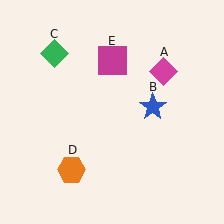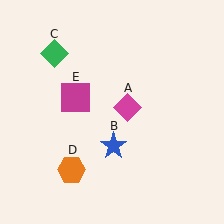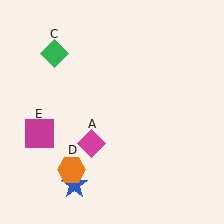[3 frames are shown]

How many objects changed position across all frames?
3 objects changed position: magenta diamond (object A), blue star (object B), magenta square (object E).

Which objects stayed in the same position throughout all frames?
Green diamond (object C) and orange hexagon (object D) remained stationary.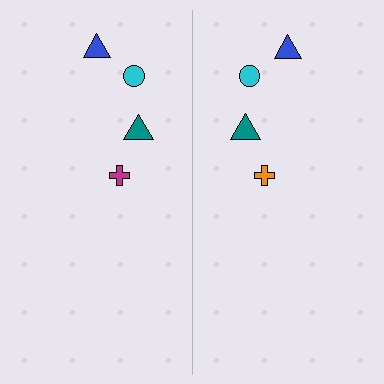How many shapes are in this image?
There are 8 shapes in this image.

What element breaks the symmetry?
The orange cross on the right side breaks the symmetry — its mirror counterpart is magenta.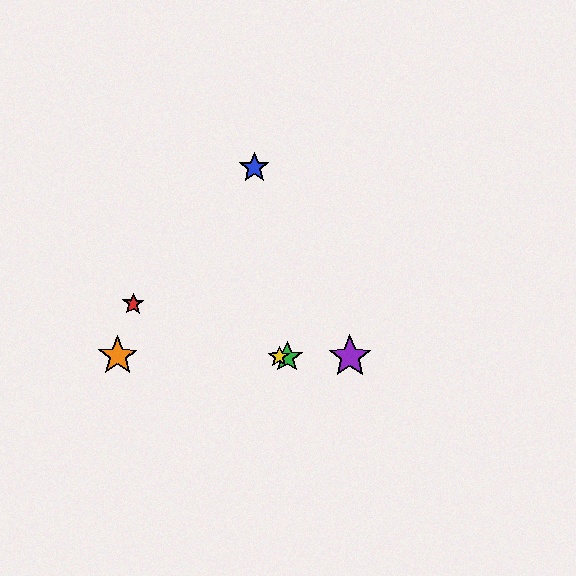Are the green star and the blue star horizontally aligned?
No, the green star is at y≈357 and the blue star is at y≈168.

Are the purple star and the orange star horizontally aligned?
Yes, both are at y≈357.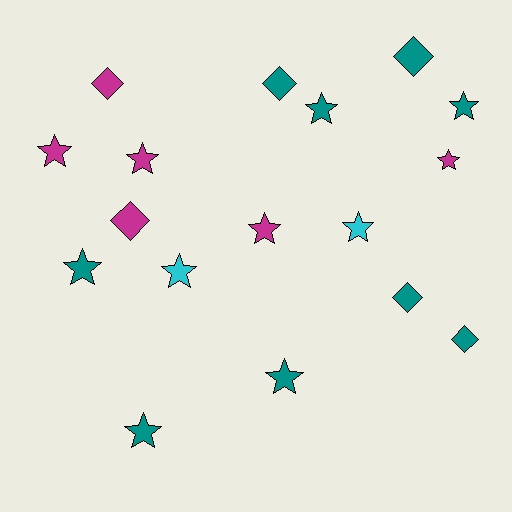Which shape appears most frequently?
Star, with 11 objects.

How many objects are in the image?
There are 17 objects.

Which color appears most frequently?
Teal, with 9 objects.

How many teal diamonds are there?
There are 4 teal diamonds.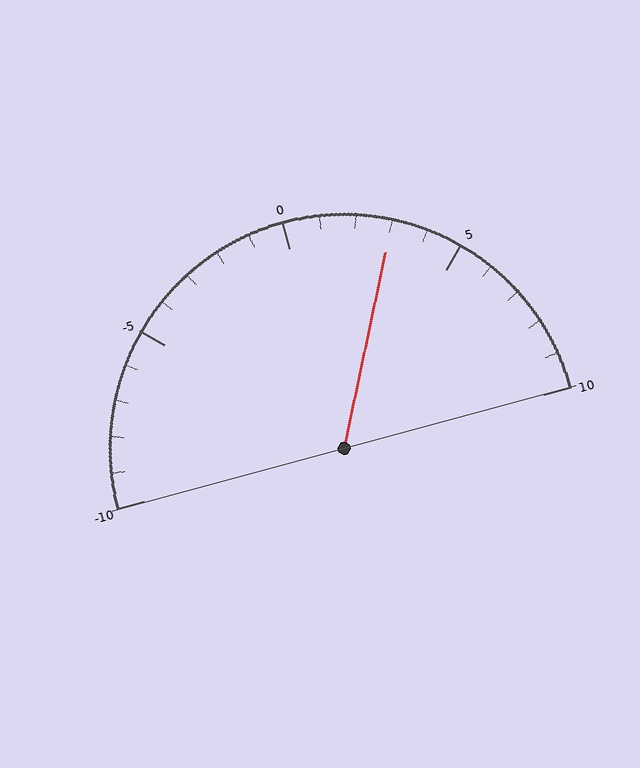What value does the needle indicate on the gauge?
The needle indicates approximately 3.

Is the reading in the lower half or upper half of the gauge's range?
The reading is in the upper half of the range (-10 to 10).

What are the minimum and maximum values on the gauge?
The gauge ranges from -10 to 10.